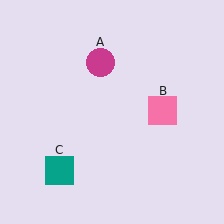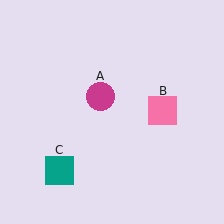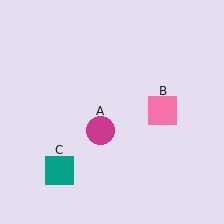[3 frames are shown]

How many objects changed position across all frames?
1 object changed position: magenta circle (object A).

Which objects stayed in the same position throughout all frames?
Pink square (object B) and teal square (object C) remained stationary.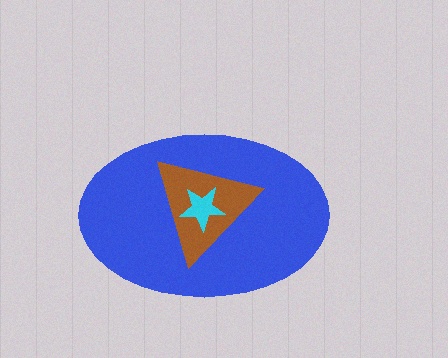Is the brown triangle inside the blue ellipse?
Yes.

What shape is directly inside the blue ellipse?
The brown triangle.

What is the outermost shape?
The blue ellipse.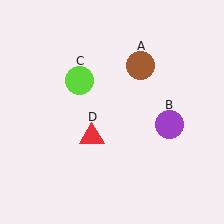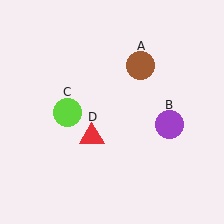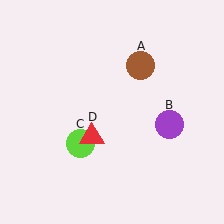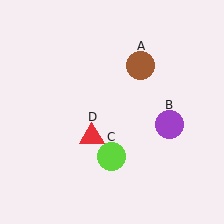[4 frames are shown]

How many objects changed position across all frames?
1 object changed position: lime circle (object C).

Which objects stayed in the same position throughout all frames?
Brown circle (object A) and purple circle (object B) and red triangle (object D) remained stationary.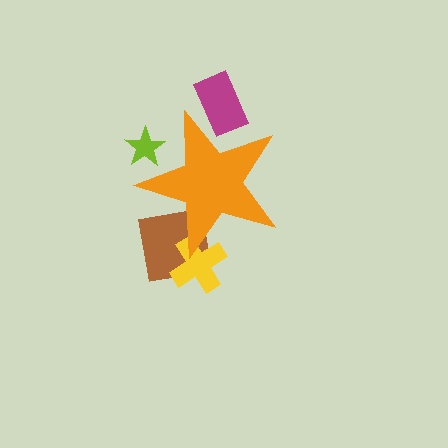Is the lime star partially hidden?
Yes, the lime star is partially hidden behind the orange star.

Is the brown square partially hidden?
Yes, the brown square is partially hidden behind the orange star.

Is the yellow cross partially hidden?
Yes, the yellow cross is partially hidden behind the orange star.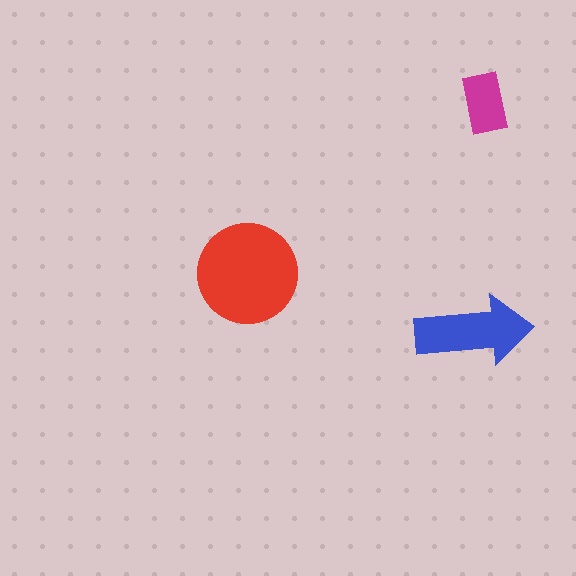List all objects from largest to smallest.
The red circle, the blue arrow, the magenta rectangle.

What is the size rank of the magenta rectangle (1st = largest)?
3rd.